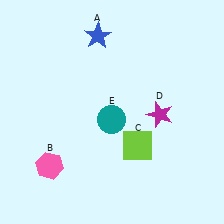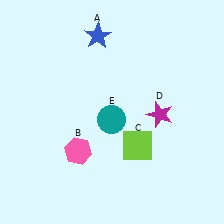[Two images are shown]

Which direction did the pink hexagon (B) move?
The pink hexagon (B) moved right.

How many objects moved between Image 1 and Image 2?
1 object moved between the two images.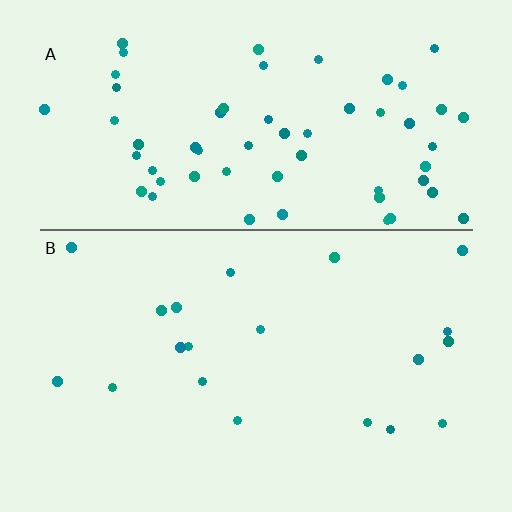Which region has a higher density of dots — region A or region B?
A (the top).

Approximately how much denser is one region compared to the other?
Approximately 3.1× — region A over region B.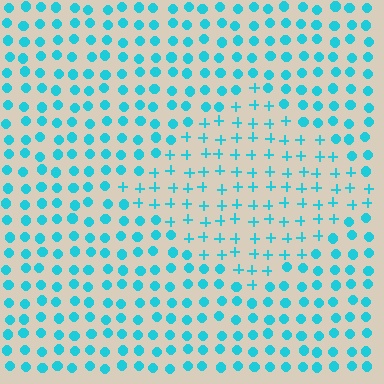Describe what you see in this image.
The image is filled with small cyan elements arranged in a uniform grid. A diamond-shaped region contains plus signs, while the surrounding area contains circles. The boundary is defined purely by the change in element shape.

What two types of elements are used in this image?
The image uses plus signs inside the diamond region and circles outside it.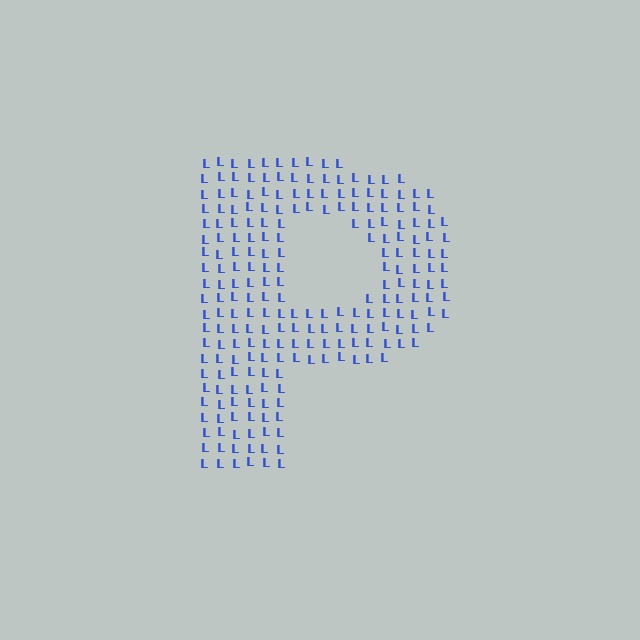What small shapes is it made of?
It is made of small letter L's.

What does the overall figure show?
The overall figure shows the letter P.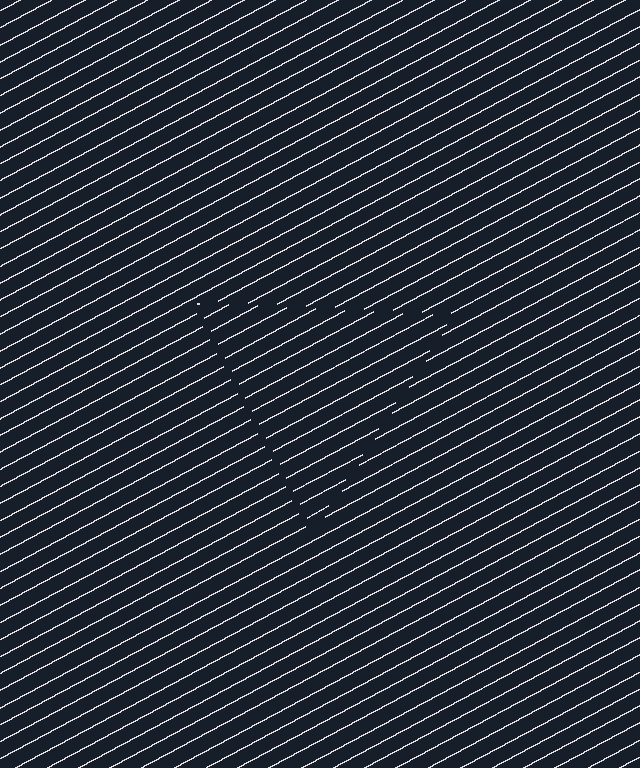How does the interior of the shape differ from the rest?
The interior of the shape contains the same grating, shifted by half a period — the contour is defined by the phase discontinuity where line-ends from the inner and outer gratings abut.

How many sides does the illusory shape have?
3 sides — the line-ends trace a triangle.